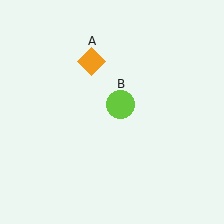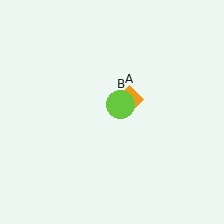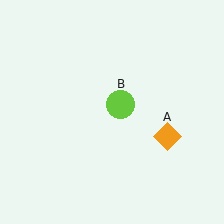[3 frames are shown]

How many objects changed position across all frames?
1 object changed position: orange diamond (object A).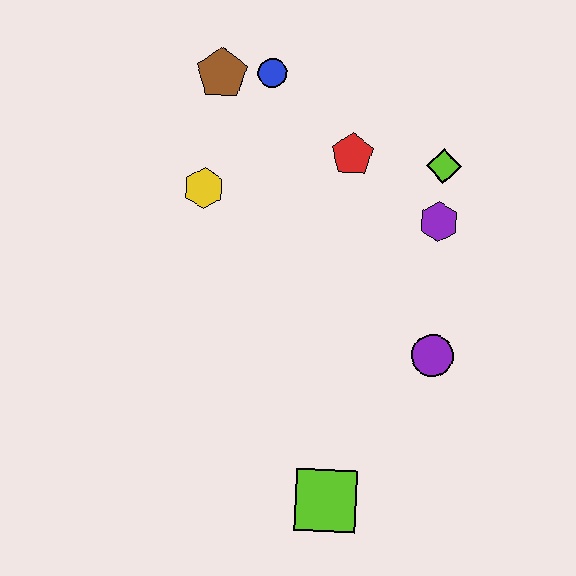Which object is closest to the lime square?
The purple circle is closest to the lime square.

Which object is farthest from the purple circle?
The brown pentagon is farthest from the purple circle.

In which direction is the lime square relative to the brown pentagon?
The lime square is below the brown pentagon.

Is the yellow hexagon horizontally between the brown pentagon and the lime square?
No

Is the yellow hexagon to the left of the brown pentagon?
Yes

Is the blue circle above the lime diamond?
Yes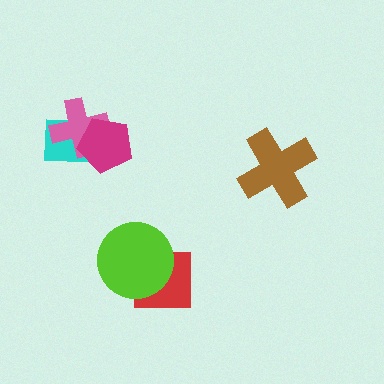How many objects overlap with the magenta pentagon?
2 objects overlap with the magenta pentagon.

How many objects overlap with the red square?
1 object overlaps with the red square.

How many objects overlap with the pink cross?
2 objects overlap with the pink cross.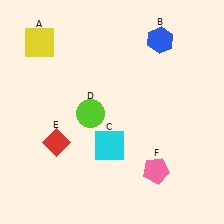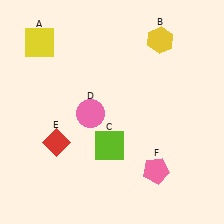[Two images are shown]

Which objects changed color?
B changed from blue to yellow. C changed from cyan to lime. D changed from lime to pink.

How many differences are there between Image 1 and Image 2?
There are 3 differences between the two images.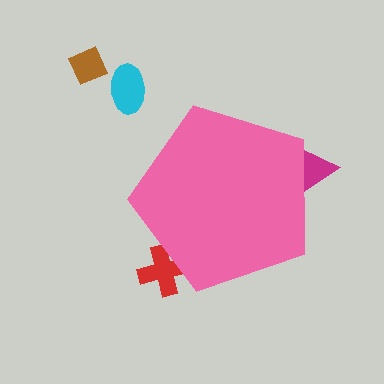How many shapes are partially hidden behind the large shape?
2 shapes are partially hidden.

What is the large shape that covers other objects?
A pink pentagon.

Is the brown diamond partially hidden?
No, the brown diamond is fully visible.